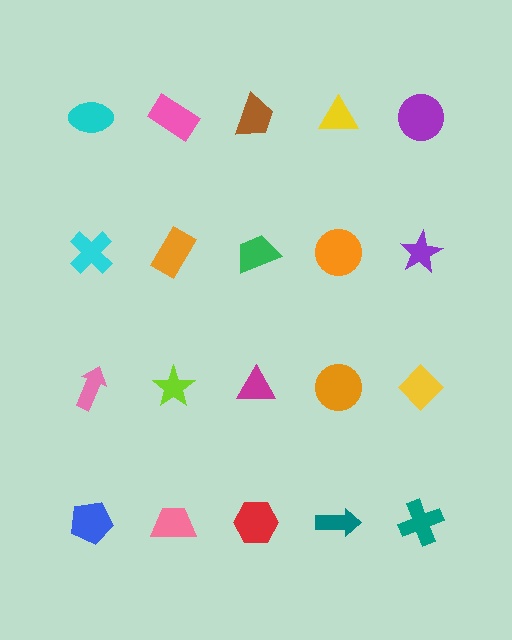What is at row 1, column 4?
A yellow triangle.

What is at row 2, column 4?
An orange circle.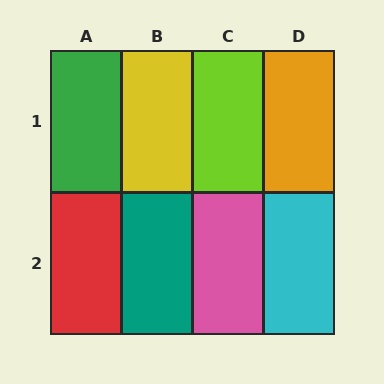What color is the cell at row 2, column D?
Cyan.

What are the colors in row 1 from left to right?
Green, yellow, lime, orange.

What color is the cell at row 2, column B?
Teal.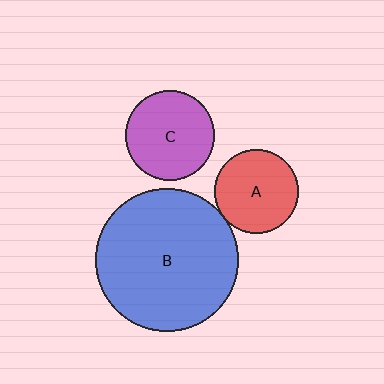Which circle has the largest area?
Circle B (blue).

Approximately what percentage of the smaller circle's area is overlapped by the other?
Approximately 5%.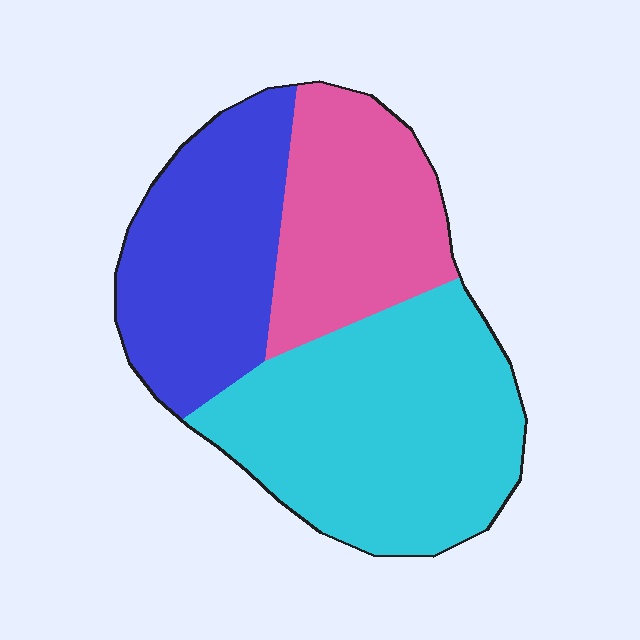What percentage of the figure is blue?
Blue covers 30% of the figure.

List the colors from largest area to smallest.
From largest to smallest: cyan, blue, pink.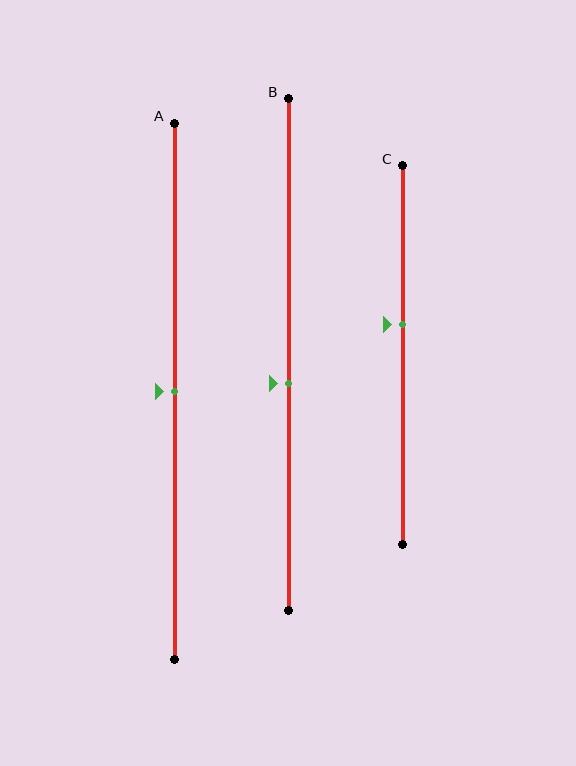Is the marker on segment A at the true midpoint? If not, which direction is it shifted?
Yes, the marker on segment A is at the true midpoint.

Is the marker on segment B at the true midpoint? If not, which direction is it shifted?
No, the marker on segment B is shifted downward by about 6% of the segment length.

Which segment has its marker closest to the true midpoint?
Segment A has its marker closest to the true midpoint.